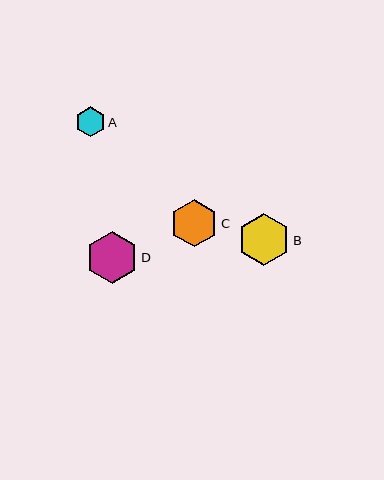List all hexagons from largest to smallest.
From largest to smallest: B, D, C, A.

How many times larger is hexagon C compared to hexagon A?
Hexagon C is approximately 1.6 times the size of hexagon A.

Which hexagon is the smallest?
Hexagon A is the smallest with a size of approximately 30 pixels.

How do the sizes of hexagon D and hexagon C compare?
Hexagon D and hexagon C are approximately the same size.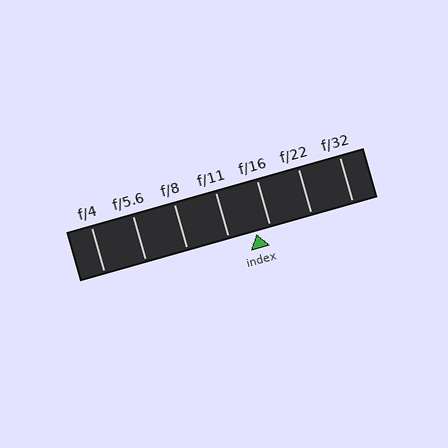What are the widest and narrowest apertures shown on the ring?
The widest aperture shown is f/4 and the narrowest is f/32.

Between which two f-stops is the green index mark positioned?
The index mark is between f/11 and f/16.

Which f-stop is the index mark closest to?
The index mark is closest to f/16.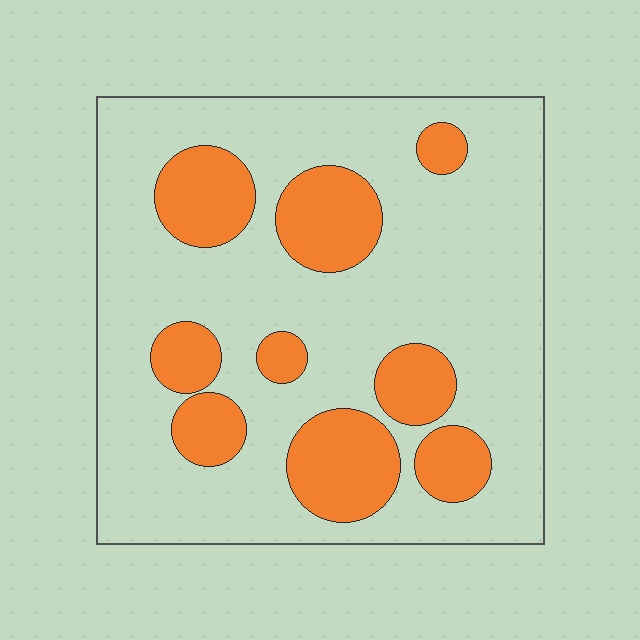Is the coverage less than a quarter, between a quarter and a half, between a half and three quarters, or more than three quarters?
Between a quarter and a half.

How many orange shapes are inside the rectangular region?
9.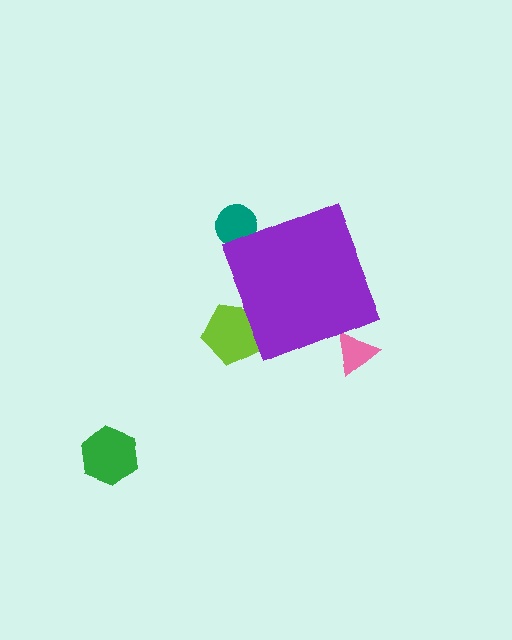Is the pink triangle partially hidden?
Yes, the pink triangle is partially hidden behind the purple diamond.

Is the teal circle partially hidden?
Yes, the teal circle is partially hidden behind the purple diamond.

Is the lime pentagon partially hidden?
Yes, the lime pentagon is partially hidden behind the purple diamond.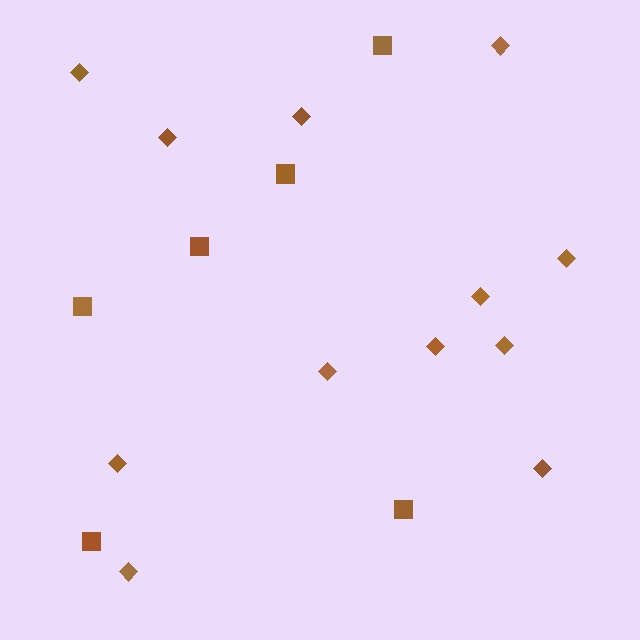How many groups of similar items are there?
There are 2 groups: one group of diamonds (12) and one group of squares (6).